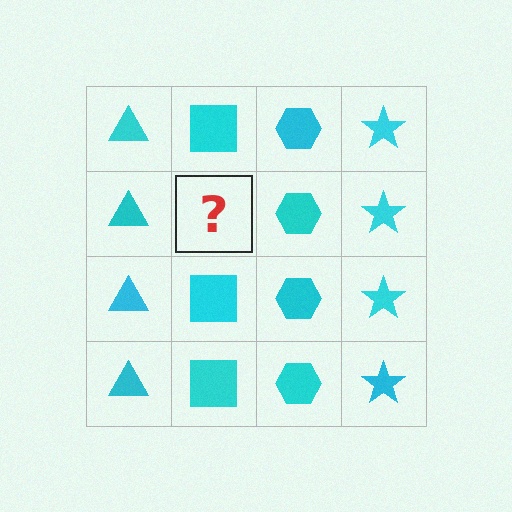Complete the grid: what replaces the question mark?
The question mark should be replaced with a cyan square.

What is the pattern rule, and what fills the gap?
The rule is that each column has a consistent shape. The gap should be filled with a cyan square.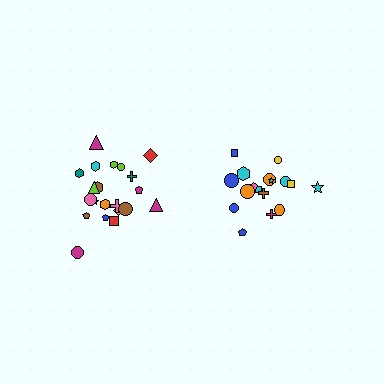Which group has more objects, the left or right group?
The left group.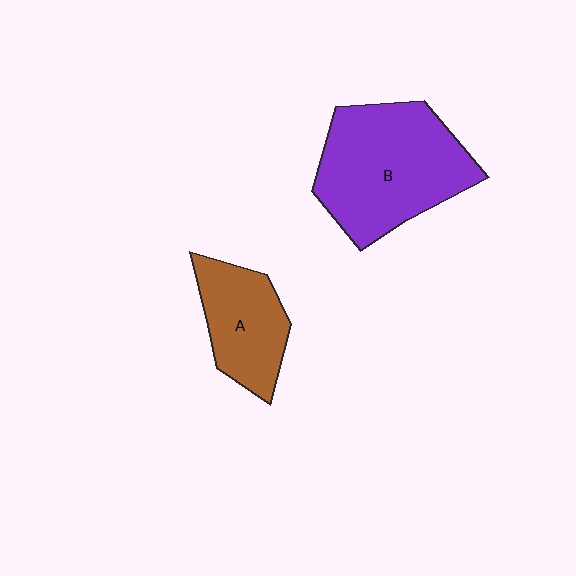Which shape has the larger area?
Shape B (purple).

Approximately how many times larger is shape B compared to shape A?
Approximately 1.8 times.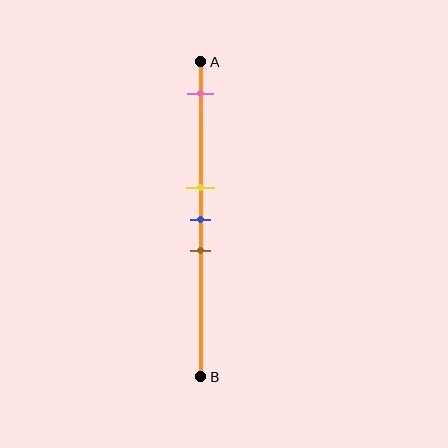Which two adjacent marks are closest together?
The yellow and blue marks are the closest adjacent pair.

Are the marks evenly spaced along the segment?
No, the marks are not evenly spaced.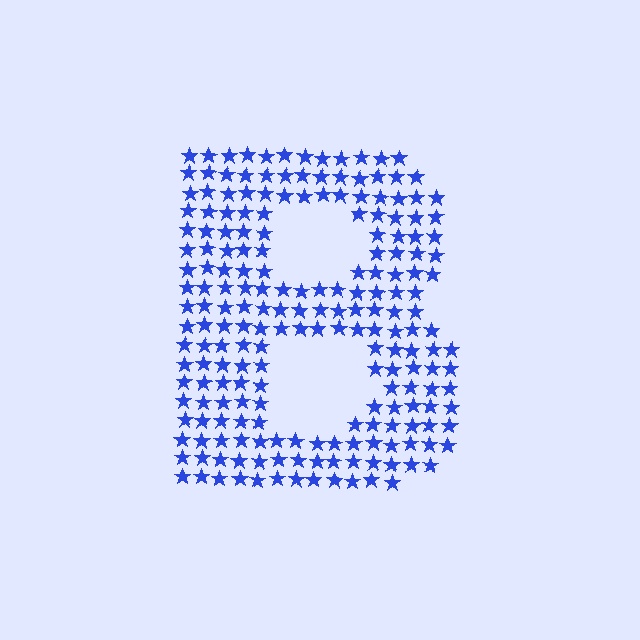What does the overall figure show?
The overall figure shows the letter B.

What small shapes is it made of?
It is made of small stars.